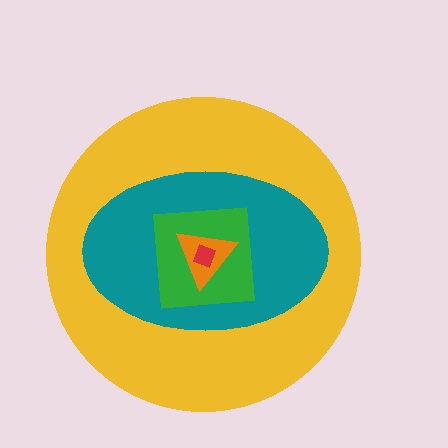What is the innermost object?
The red square.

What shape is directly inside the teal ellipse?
The green square.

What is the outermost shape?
The yellow circle.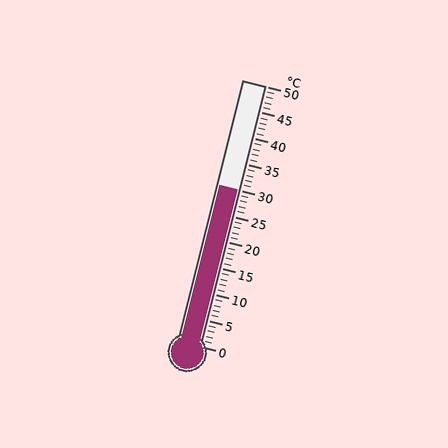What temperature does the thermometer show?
The thermometer shows approximately 30°C.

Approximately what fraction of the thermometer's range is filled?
The thermometer is filled to approximately 60% of its range.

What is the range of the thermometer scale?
The thermometer scale ranges from 0°C to 50°C.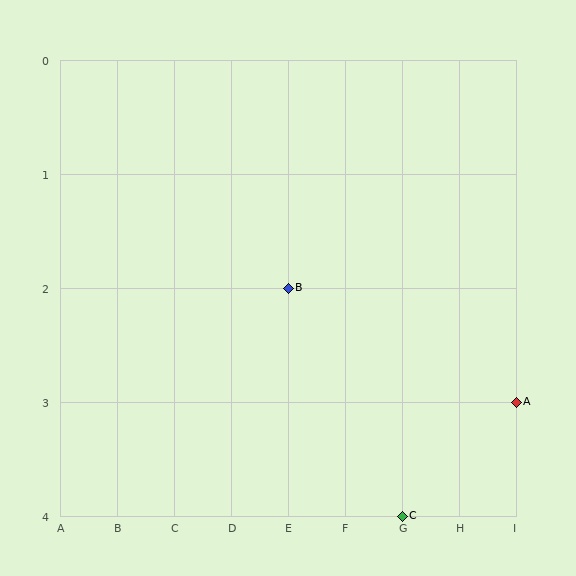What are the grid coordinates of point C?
Point C is at grid coordinates (G, 4).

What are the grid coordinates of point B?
Point B is at grid coordinates (E, 2).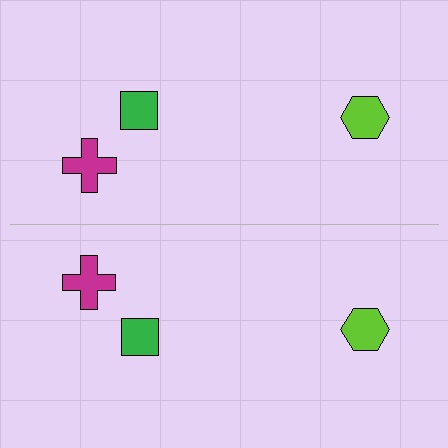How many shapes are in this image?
There are 6 shapes in this image.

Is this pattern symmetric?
Yes, this pattern has bilateral (reflection) symmetry.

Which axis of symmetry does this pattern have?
The pattern has a horizontal axis of symmetry running through the center of the image.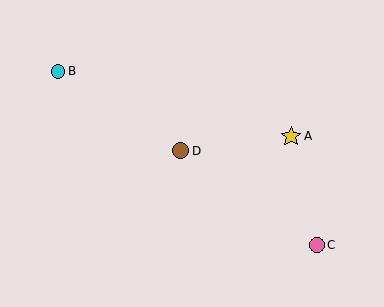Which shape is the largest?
The yellow star (labeled A) is the largest.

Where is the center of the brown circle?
The center of the brown circle is at (181, 151).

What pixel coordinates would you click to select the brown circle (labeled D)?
Click at (181, 151) to select the brown circle D.